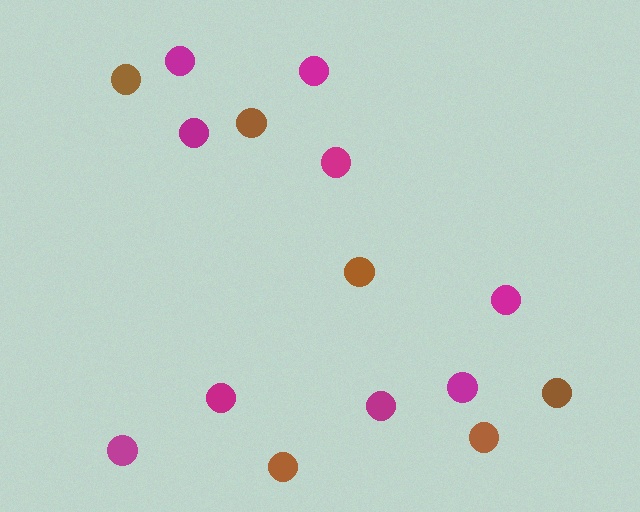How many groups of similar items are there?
There are 2 groups: one group of magenta circles (9) and one group of brown circles (6).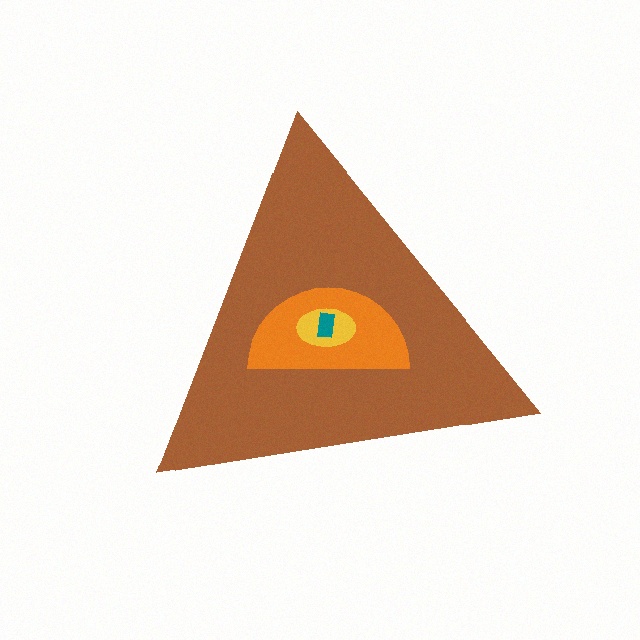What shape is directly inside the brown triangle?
The orange semicircle.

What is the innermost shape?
The teal rectangle.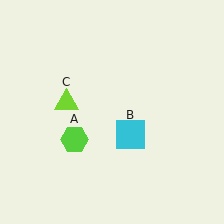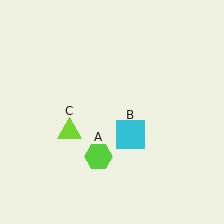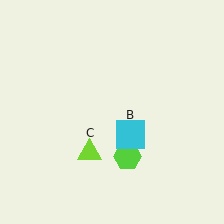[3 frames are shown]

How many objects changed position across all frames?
2 objects changed position: lime hexagon (object A), lime triangle (object C).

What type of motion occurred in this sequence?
The lime hexagon (object A), lime triangle (object C) rotated counterclockwise around the center of the scene.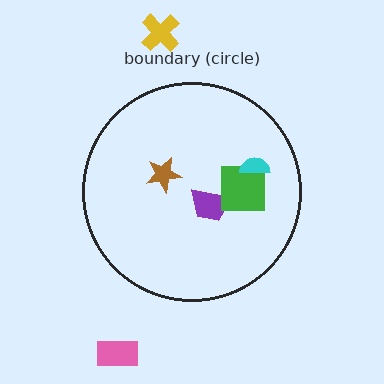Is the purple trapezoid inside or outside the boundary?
Inside.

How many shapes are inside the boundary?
4 inside, 2 outside.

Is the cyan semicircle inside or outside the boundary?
Inside.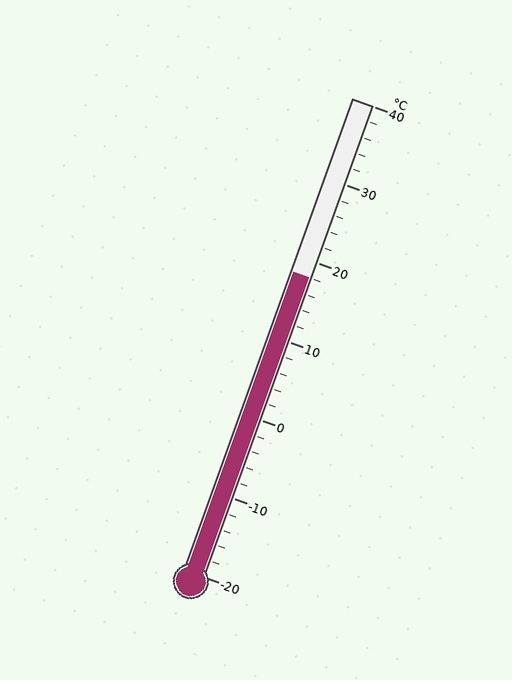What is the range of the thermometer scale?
The thermometer scale ranges from -20°C to 40°C.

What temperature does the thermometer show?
The thermometer shows approximately 18°C.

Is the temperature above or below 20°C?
The temperature is below 20°C.